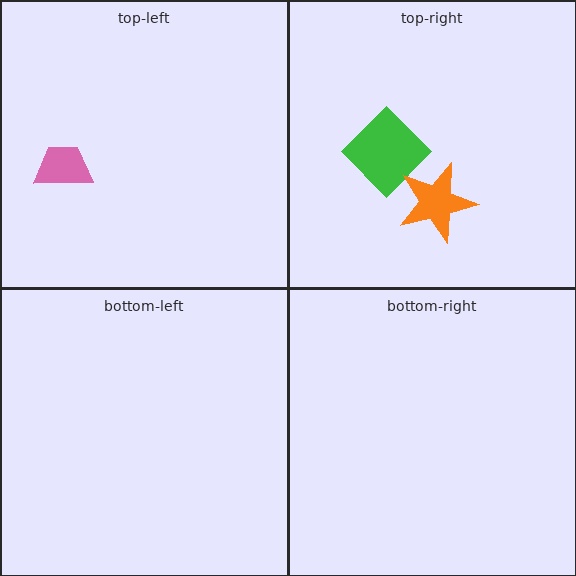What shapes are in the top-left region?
The pink trapezoid.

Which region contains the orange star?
The top-right region.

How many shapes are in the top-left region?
1.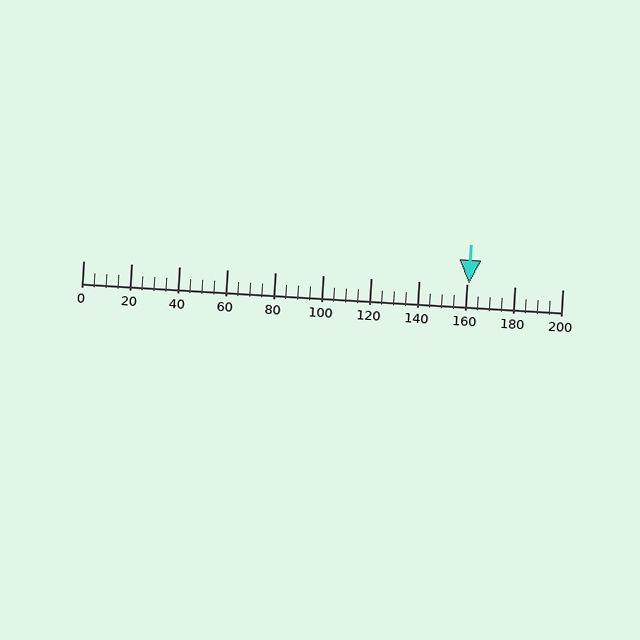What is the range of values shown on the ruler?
The ruler shows values from 0 to 200.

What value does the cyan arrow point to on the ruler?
The cyan arrow points to approximately 161.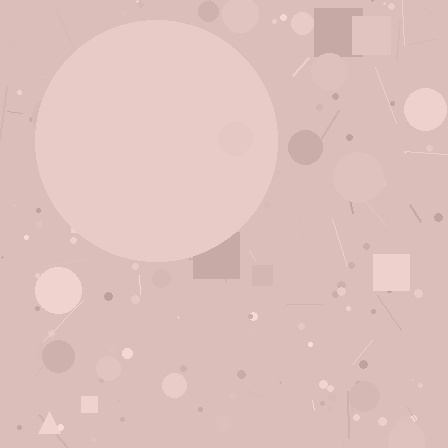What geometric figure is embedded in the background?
A circle is embedded in the background.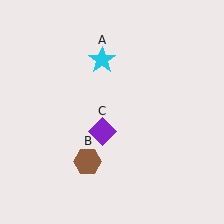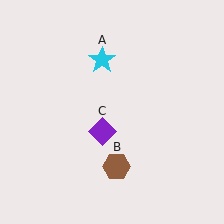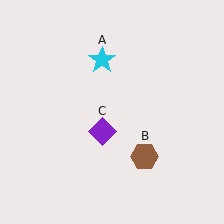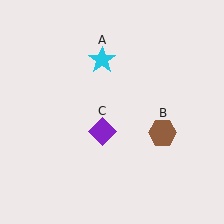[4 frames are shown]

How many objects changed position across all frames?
1 object changed position: brown hexagon (object B).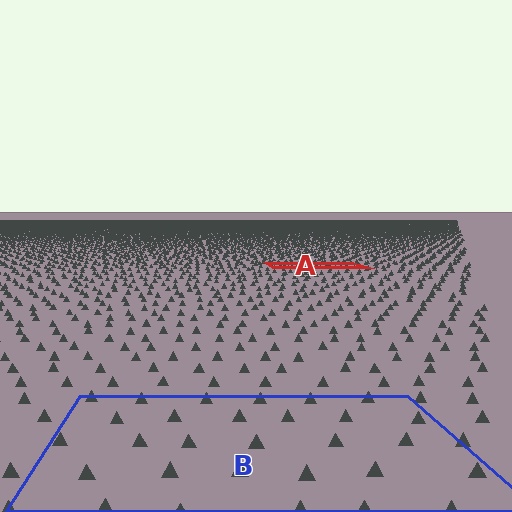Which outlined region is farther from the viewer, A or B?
Region A is farther from the viewer — the texture elements inside it appear smaller and more densely packed.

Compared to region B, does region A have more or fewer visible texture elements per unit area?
Region A has more texture elements per unit area — they are packed more densely because it is farther away.